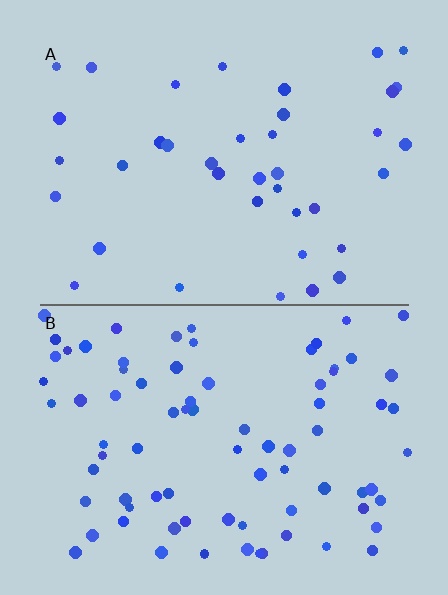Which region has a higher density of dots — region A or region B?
B (the bottom).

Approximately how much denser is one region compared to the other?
Approximately 2.1× — region B over region A.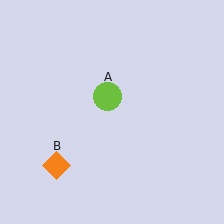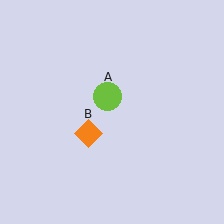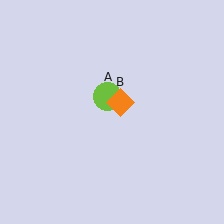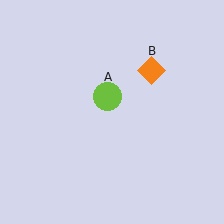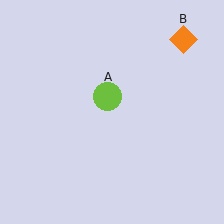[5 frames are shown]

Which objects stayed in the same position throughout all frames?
Lime circle (object A) remained stationary.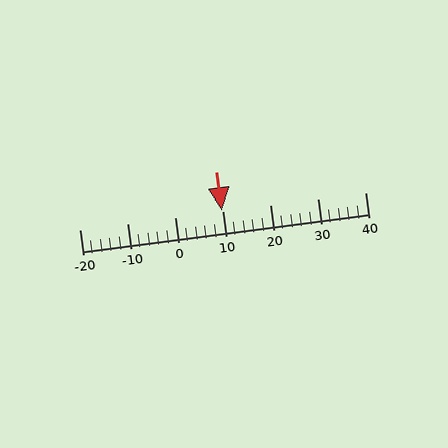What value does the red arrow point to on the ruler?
The red arrow points to approximately 10.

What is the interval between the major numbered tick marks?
The major tick marks are spaced 10 units apart.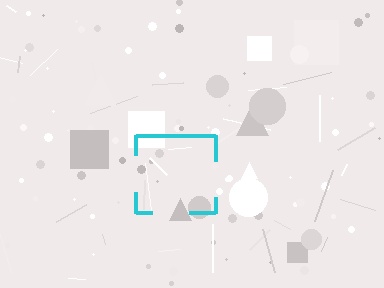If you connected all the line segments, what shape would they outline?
They would outline a square.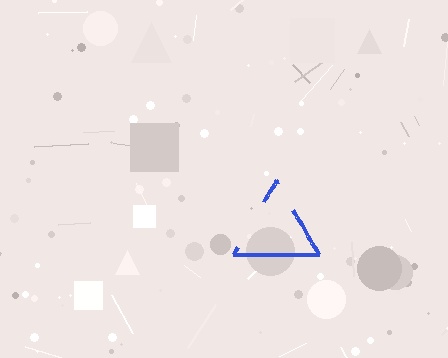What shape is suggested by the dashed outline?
The dashed outline suggests a triangle.